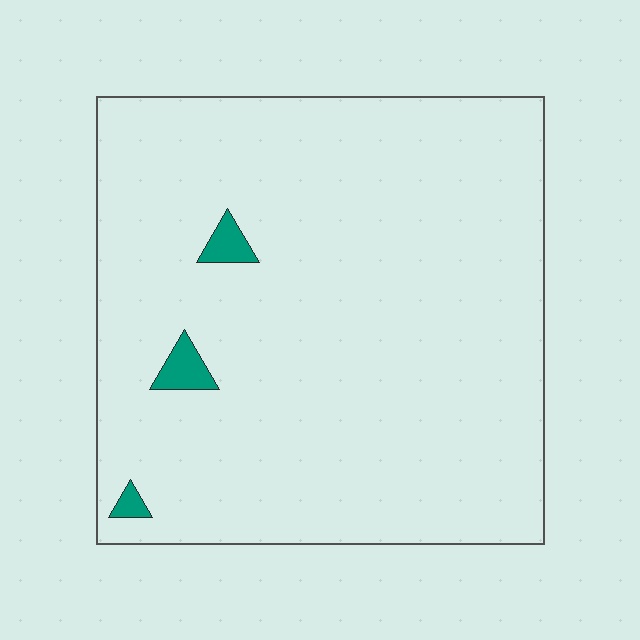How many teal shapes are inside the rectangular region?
3.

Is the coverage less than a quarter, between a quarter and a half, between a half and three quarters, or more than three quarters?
Less than a quarter.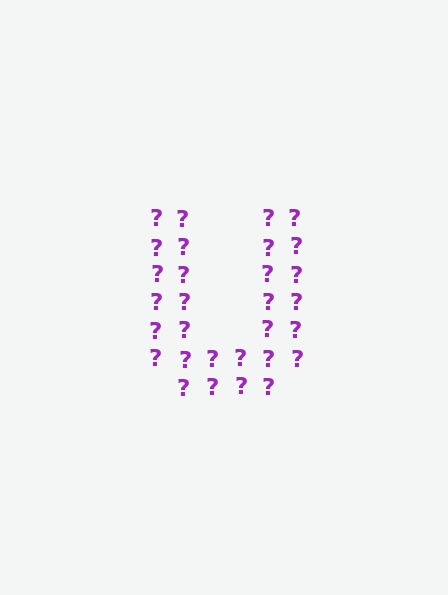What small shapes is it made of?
It is made of small question marks.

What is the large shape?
The large shape is the letter U.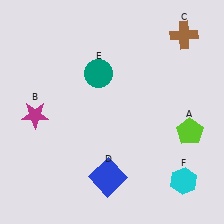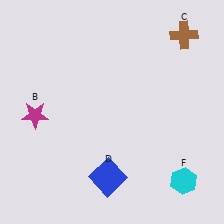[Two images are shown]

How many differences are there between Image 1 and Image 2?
There are 2 differences between the two images.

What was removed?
The teal circle (E), the lime pentagon (A) were removed in Image 2.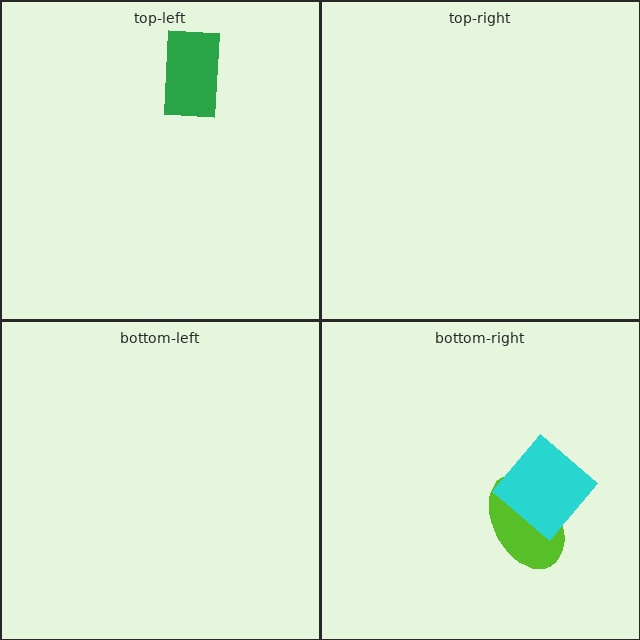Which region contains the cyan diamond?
The bottom-right region.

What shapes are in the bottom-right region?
The lime ellipse, the cyan diamond.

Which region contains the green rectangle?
The top-left region.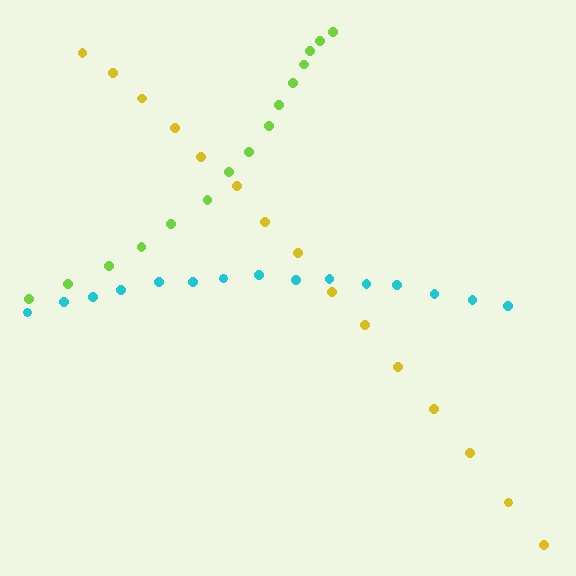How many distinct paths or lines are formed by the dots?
There are 3 distinct paths.